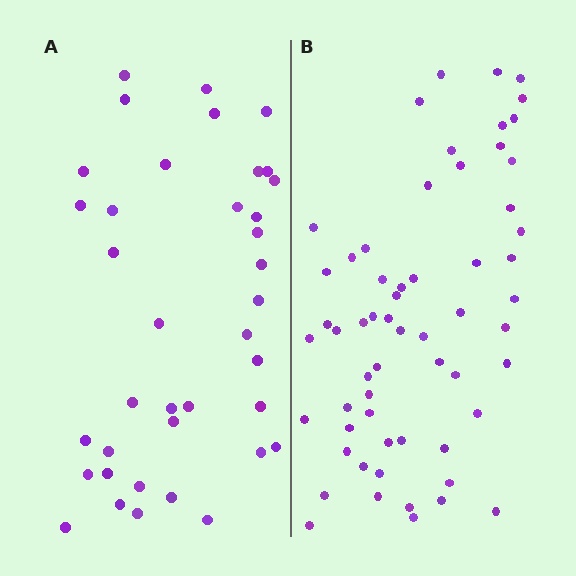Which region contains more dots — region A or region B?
Region B (the right region) has more dots.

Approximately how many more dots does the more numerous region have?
Region B has approximately 20 more dots than region A.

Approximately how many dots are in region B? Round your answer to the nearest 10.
About 60 dots.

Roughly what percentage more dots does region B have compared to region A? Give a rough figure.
About 60% more.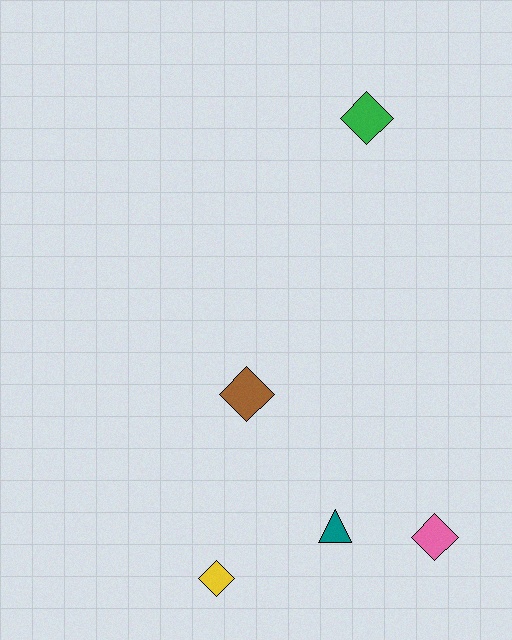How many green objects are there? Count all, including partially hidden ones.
There is 1 green object.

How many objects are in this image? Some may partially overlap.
There are 5 objects.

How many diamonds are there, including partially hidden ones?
There are 4 diamonds.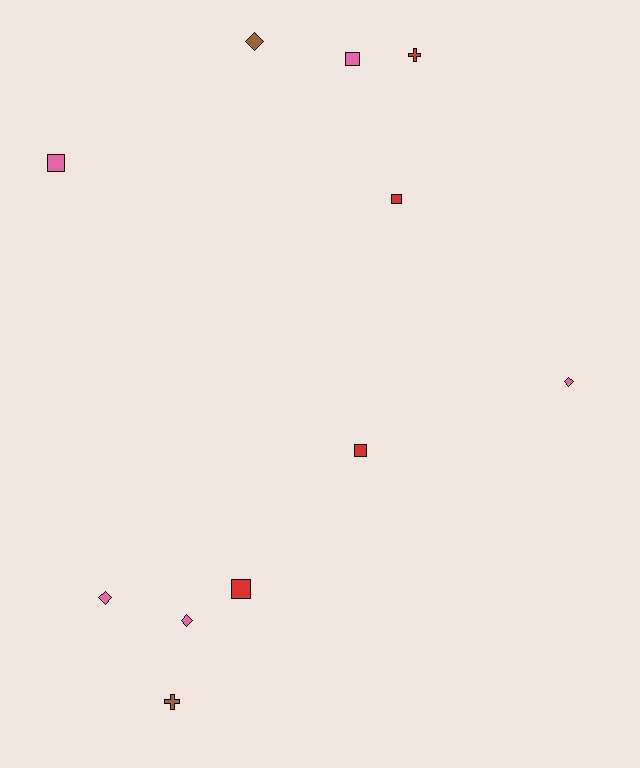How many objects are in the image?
There are 11 objects.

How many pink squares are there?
There are 2 pink squares.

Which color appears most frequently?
Pink, with 5 objects.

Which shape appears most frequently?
Square, with 5 objects.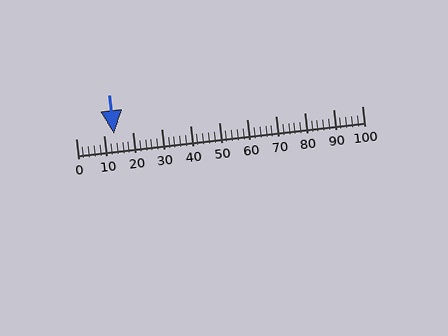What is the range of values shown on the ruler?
The ruler shows values from 0 to 100.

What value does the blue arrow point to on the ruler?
The blue arrow points to approximately 13.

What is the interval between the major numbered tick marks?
The major tick marks are spaced 10 units apart.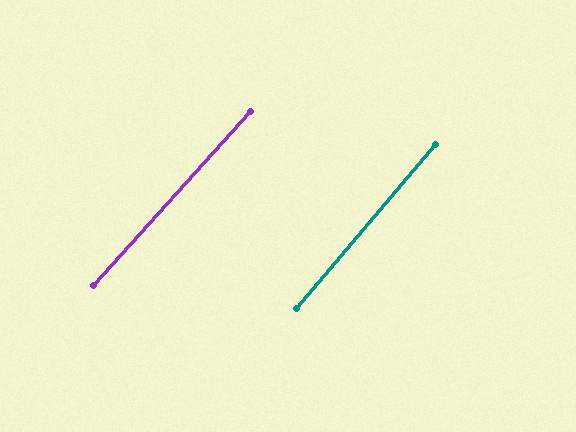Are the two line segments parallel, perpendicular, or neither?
Parallel — their directions differ by only 1.7°.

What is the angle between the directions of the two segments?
Approximately 2 degrees.